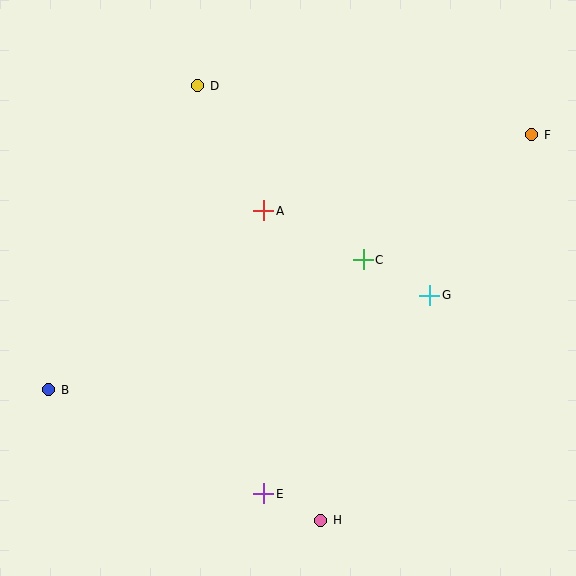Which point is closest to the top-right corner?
Point F is closest to the top-right corner.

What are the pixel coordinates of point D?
Point D is at (198, 86).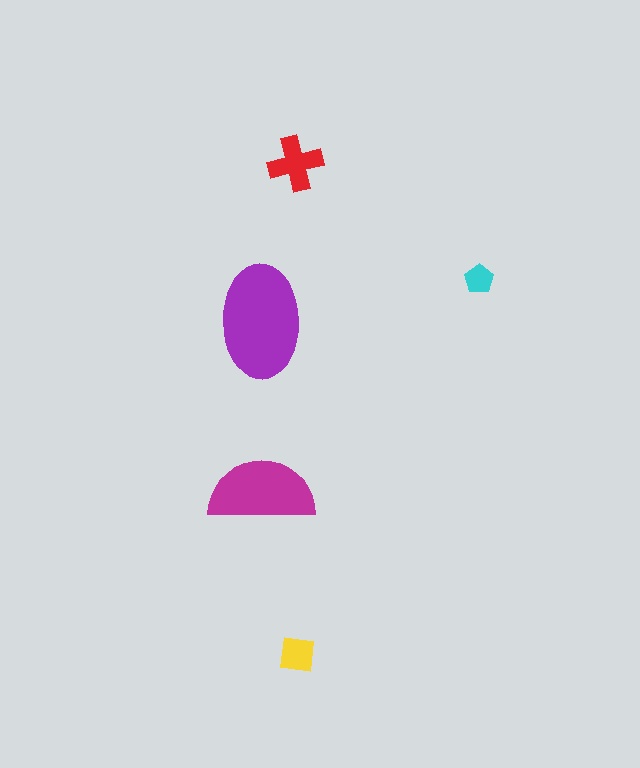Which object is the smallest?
The cyan pentagon.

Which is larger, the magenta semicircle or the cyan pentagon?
The magenta semicircle.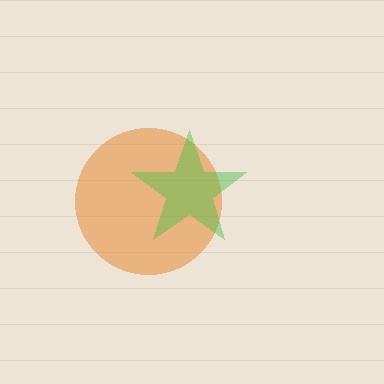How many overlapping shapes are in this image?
There are 2 overlapping shapes in the image.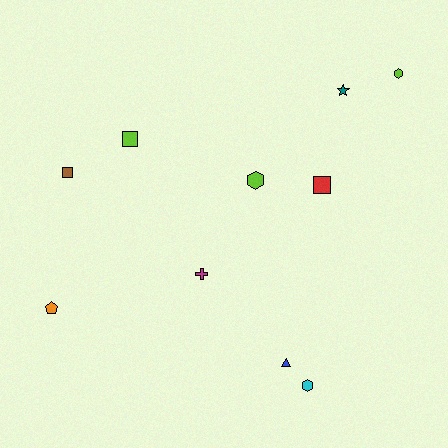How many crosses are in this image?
There is 1 cross.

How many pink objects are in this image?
There are no pink objects.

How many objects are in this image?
There are 10 objects.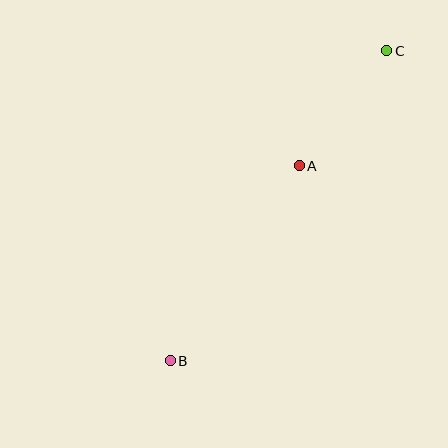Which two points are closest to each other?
Points A and C are closest to each other.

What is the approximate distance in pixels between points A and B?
The distance between A and B is approximately 234 pixels.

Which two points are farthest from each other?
Points B and C are farthest from each other.